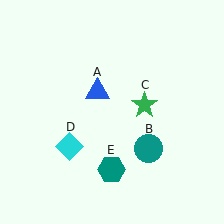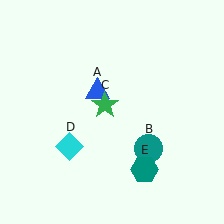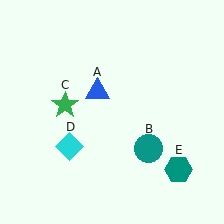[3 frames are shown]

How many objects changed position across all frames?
2 objects changed position: green star (object C), teal hexagon (object E).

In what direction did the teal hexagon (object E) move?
The teal hexagon (object E) moved right.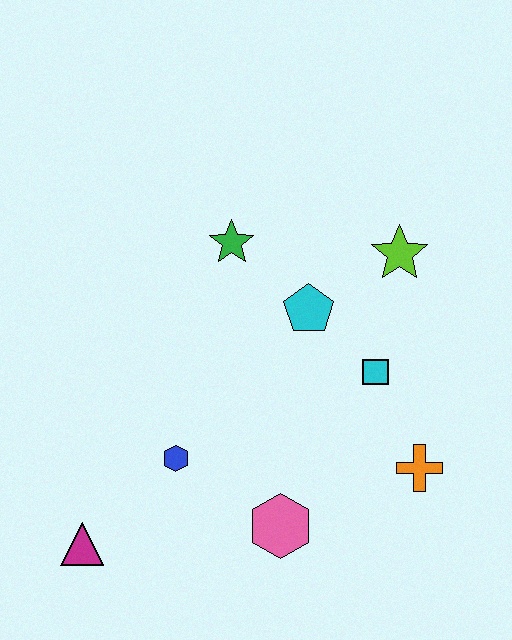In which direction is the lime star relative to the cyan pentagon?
The lime star is to the right of the cyan pentagon.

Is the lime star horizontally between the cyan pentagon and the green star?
No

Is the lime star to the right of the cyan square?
Yes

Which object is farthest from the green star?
The magenta triangle is farthest from the green star.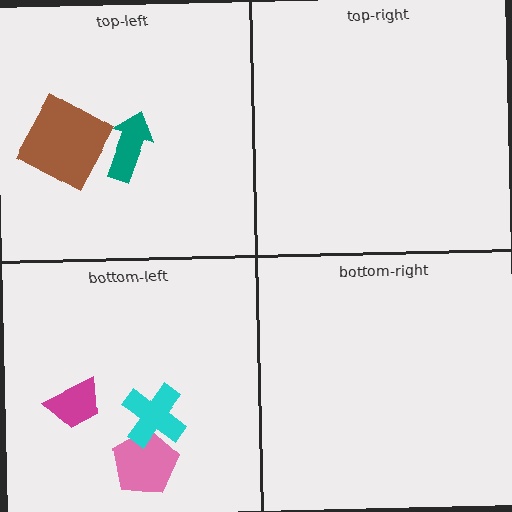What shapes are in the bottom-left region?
The magenta trapezoid, the pink pentagon, the cyan cross.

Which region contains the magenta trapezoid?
The bottom-left region.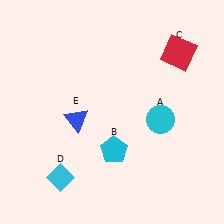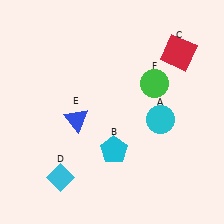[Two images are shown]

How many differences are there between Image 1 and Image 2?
There is 1 difference between the two images.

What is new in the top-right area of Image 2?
A green circle (F) was added in the top-right area of Image 2.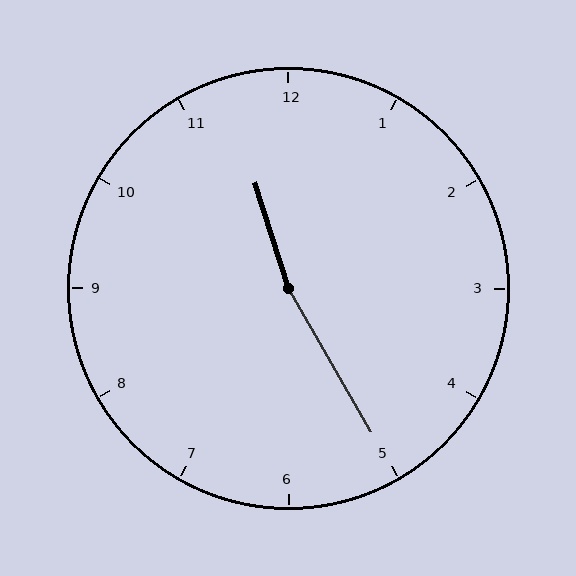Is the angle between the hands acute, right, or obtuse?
It is obtuse.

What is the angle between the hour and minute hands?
Approximately 168 degrees.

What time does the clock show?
11:25.